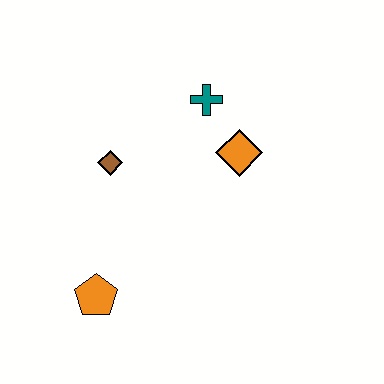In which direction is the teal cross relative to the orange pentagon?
The teal cross is above the orange pentagon.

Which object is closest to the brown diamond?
The teal cross is closest to the brown diamond.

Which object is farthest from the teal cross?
The orange pentagon is farthest from the teal cross.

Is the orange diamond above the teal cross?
No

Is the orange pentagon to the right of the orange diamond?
No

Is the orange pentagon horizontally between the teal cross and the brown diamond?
No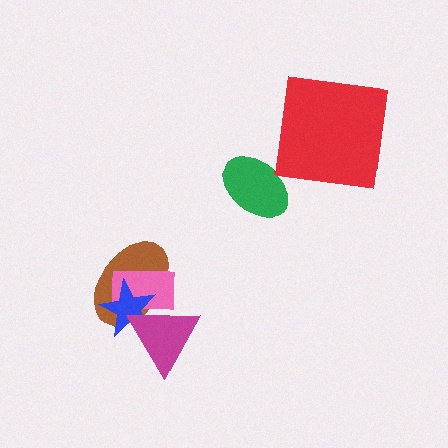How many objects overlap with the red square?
0 objects overlap with the red square.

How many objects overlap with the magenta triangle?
3 objects overlap with the magenta triangle.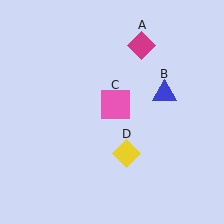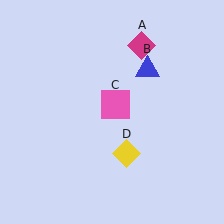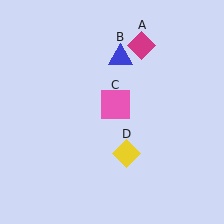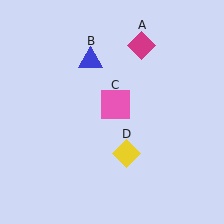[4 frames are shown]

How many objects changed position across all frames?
1 object changed position: blue triangle (object B).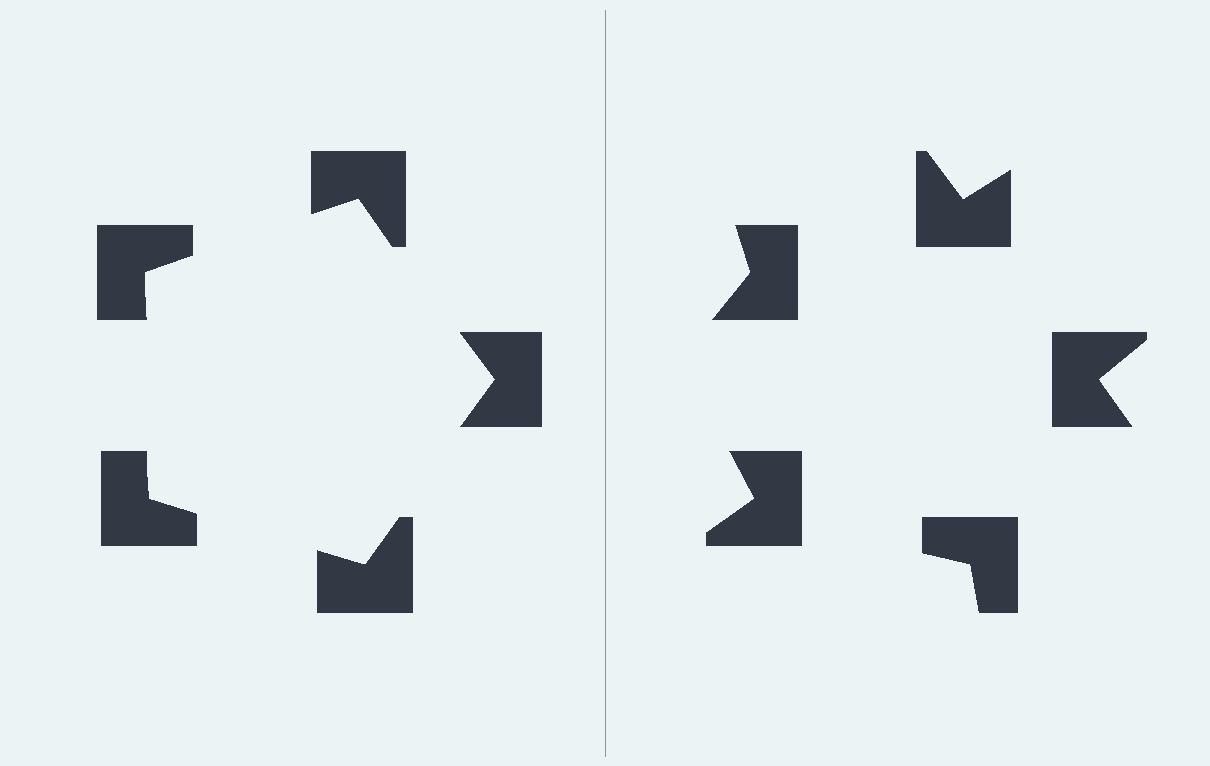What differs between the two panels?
The notched squares are positioned identically on both sides; only the wedge orientations differ. On the left they align to a pentagon; on the right they are misaligned.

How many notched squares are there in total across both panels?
10 — 5 on each side.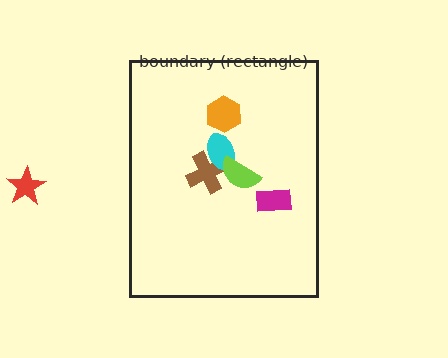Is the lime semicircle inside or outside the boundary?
Inside.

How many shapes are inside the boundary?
5 inside, 1 outside.